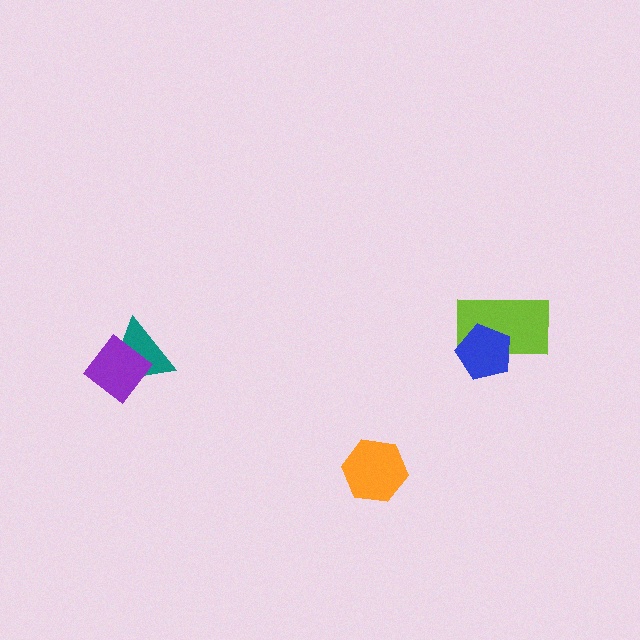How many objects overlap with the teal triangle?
1 object overlaps with the teal triangle.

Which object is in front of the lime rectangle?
The blue pentagon is in front of the lime rectangle.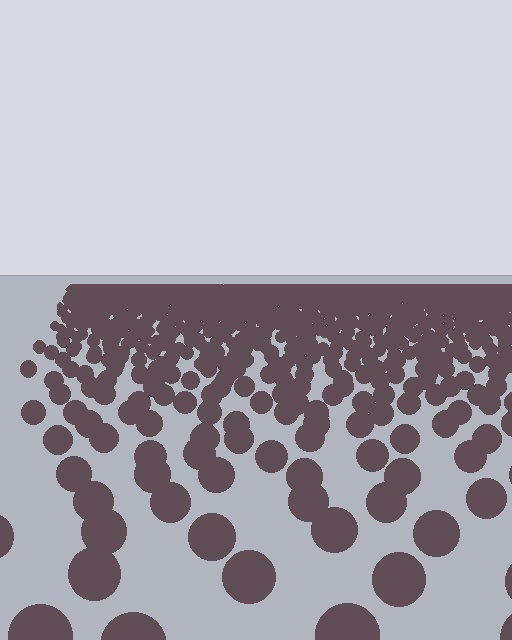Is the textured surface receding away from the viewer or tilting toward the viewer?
The surface is receding away from the viewer. Texture elements get smaller and denser toward the top.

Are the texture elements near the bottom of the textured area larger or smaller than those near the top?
Larger. Near the bottom, elements are closer to the viewer and appear at a bigger on-screen size.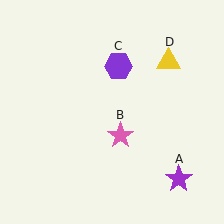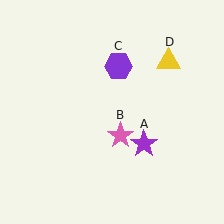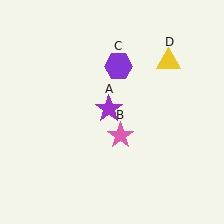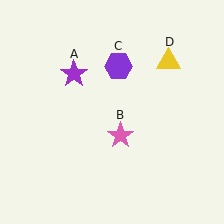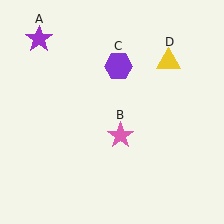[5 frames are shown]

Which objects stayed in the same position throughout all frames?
Pink star (object B) and purple hexagon (object C) and yellow triangle (object D) remained stationary.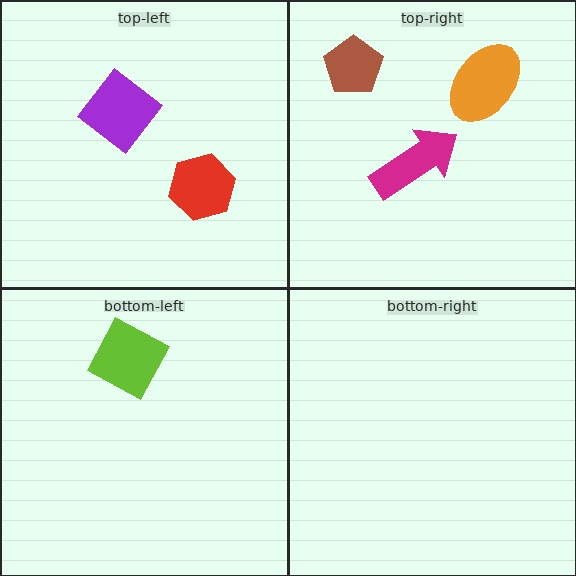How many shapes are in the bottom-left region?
1.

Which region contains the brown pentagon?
The top-right region.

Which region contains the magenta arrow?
The top-right region.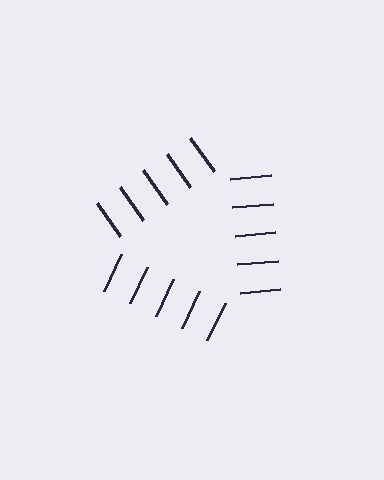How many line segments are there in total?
15 — 5 along each of the 3 edges.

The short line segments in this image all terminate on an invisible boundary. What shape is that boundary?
An illusory triangle — the line segments terminate on its edges but no continuous stroke is drawn.